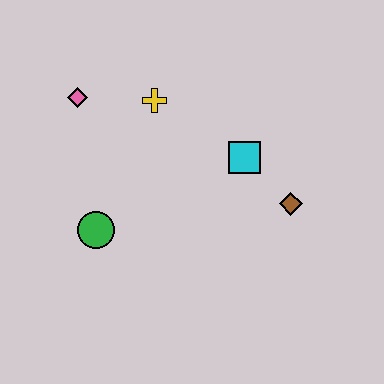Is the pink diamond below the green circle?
No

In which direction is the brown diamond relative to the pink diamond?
The brown diamond is to the right of the pink diamond.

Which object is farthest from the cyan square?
The pink diamond is farthest from the cyan square.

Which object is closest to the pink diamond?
The yellow cross is closest to the pink diamond.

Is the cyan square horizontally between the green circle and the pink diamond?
No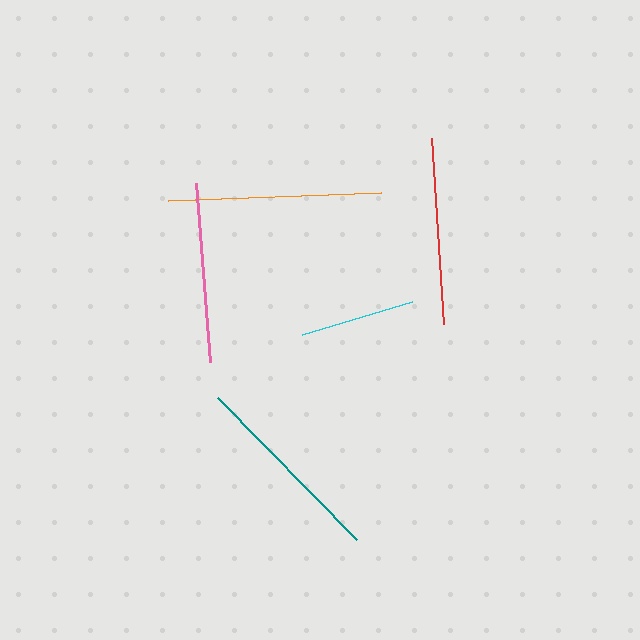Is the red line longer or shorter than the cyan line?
The red line is longer than the cyan line.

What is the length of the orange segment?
The orange segment is approximately 213 pixels long.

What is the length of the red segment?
The red segment is approximately 186 pixels long.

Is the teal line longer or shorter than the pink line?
The teal line is longer than the pink line.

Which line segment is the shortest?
The cyan line is the shortest at approximately 114 pixels.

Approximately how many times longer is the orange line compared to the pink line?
The orange line is approximately 1.2 times the length of the pink line.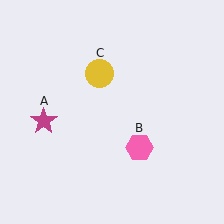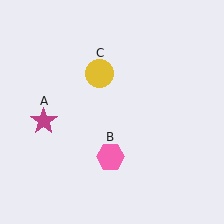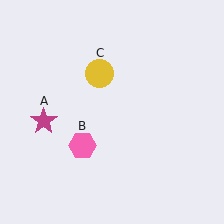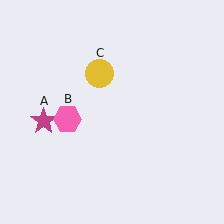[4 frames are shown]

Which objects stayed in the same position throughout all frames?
Magenta star (object A) and yellow circle (object C) remained stationary.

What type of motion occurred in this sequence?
The pink hexagon (object B) rotated clockwise around the center of the scene.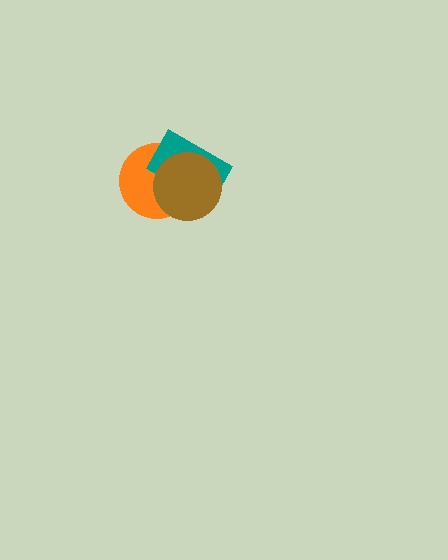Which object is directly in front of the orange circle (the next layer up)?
The teal rectangle is directly in front of the orange circle.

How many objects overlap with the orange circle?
2 objects overlap with the orange circle.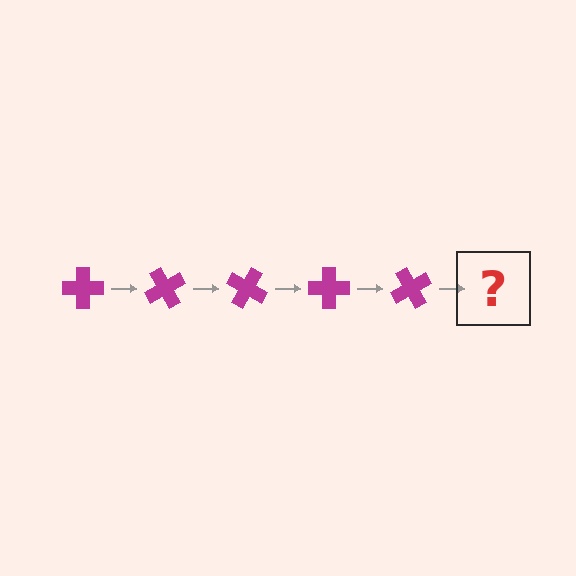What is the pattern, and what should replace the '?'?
The pattern is that the cross rotates 60 degrees each step. The '?' should be a magenta cross rotated 300 degrees.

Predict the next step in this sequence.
The next step is a magenta cross rotated 300 degrees.